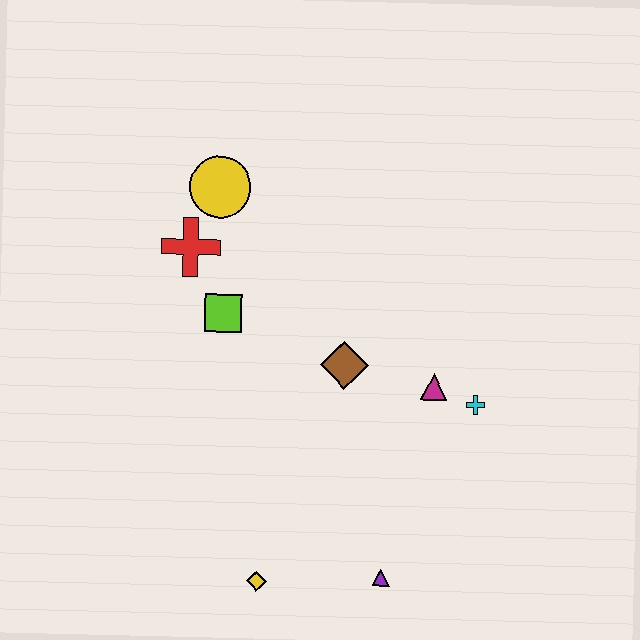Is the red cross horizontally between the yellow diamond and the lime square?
No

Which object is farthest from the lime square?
The purple triangle is farthest from the lime square.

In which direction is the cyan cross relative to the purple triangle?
The cyan cross is above the purple triangle.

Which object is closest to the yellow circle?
The red cross is closest to the yellow circle.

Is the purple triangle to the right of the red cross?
Yes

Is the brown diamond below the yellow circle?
Yes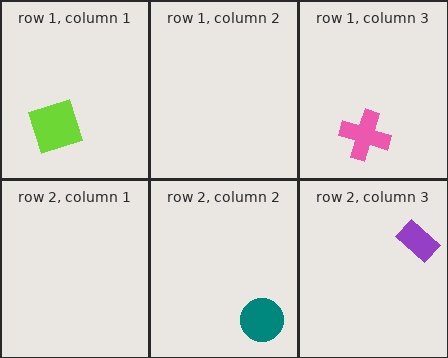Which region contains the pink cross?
The row 1, column 3 region.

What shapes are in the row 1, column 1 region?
The lime square.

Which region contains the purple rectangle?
The row 2, column 3 region.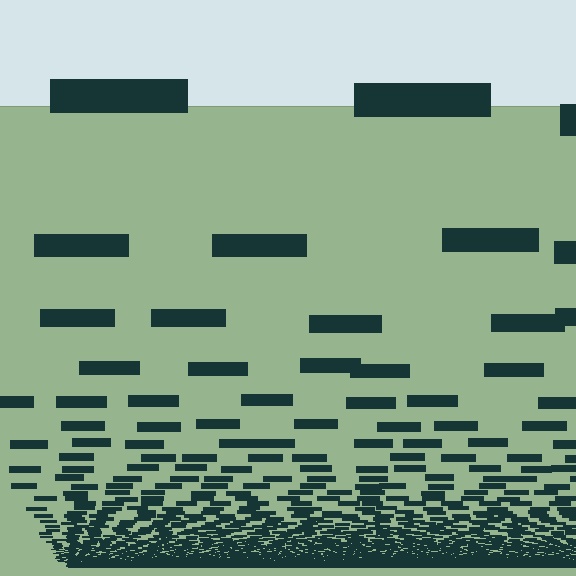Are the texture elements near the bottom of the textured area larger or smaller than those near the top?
Smaller. The gradient is inverted — elements near the bottom are smaller and denser.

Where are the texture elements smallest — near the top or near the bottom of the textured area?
Near the bottom.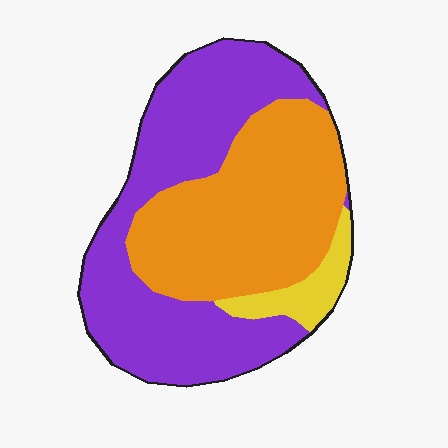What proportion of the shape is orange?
Orange covers around 40% of the shape.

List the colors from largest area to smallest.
From largest to smallest: purple, orange, yellow.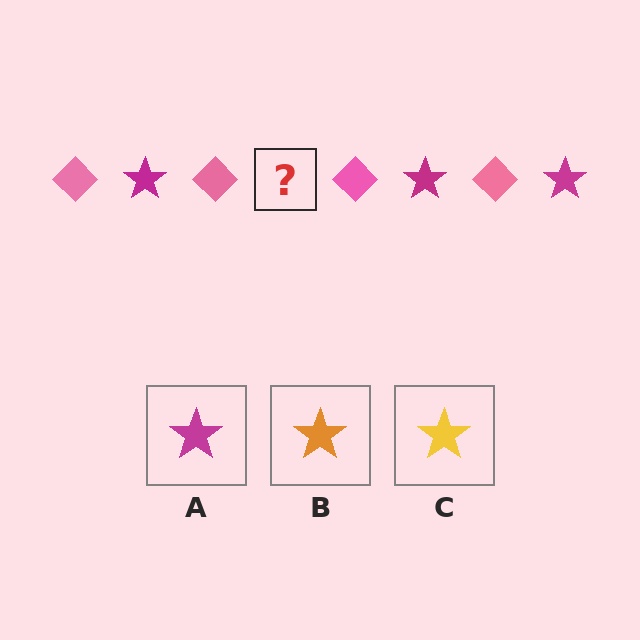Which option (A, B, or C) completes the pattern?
A.